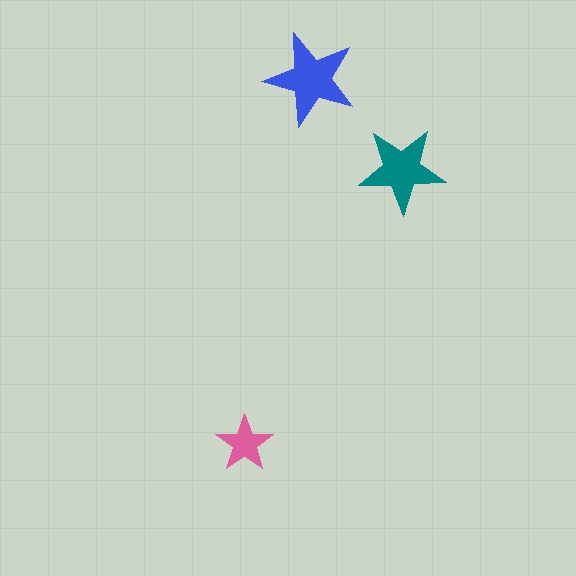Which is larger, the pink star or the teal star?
The teal one.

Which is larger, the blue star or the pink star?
The blue one.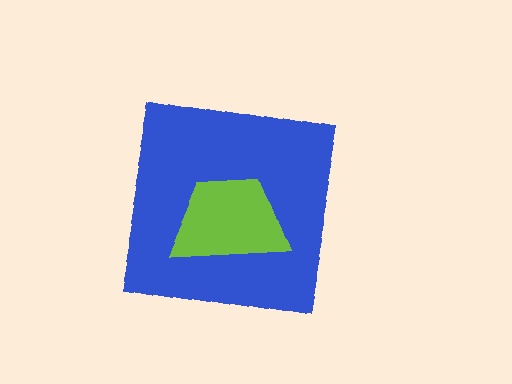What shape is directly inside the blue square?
The lime trapezoid.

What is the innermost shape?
The lime trapezoid.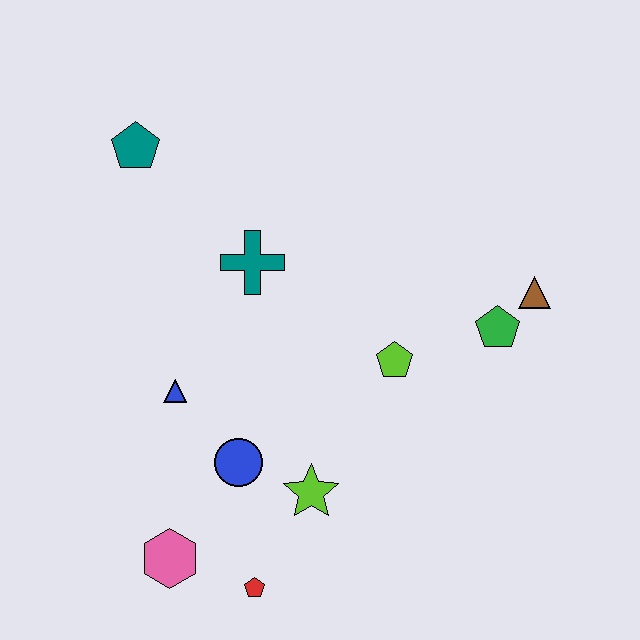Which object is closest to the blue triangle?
The blue circle is closest to the blue triangle.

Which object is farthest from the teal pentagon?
The red pentagon is farthest from the teal pentagon.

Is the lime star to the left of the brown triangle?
Yes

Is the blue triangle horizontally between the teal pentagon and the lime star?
Yes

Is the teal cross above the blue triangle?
Yes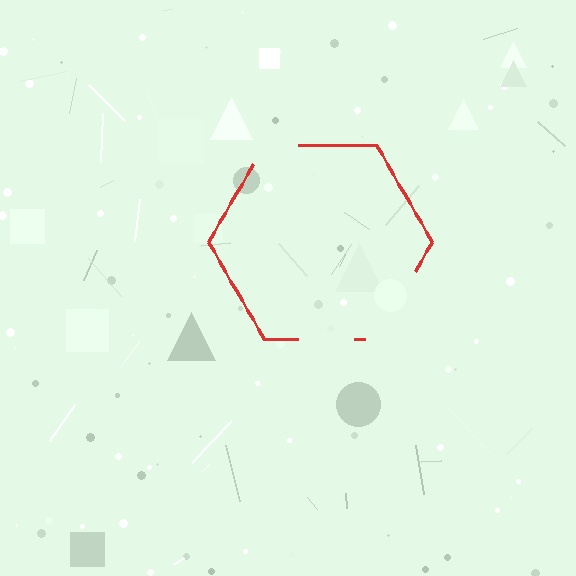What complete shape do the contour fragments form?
The contour fragments form a hexagon.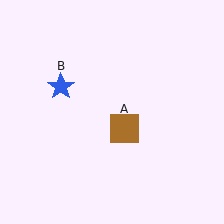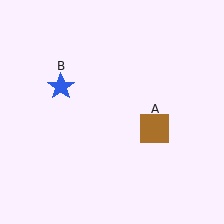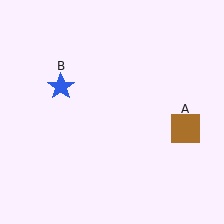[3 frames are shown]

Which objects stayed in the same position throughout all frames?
Blue star (object B) remained stationary.